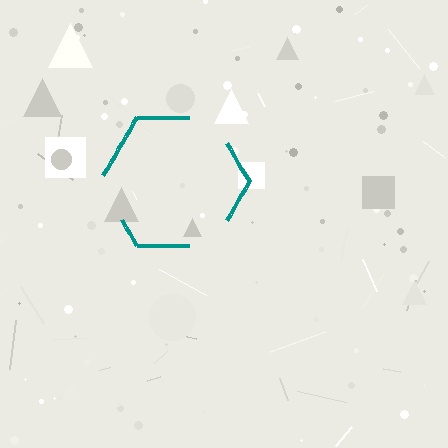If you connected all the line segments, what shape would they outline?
They would outline a hexagon.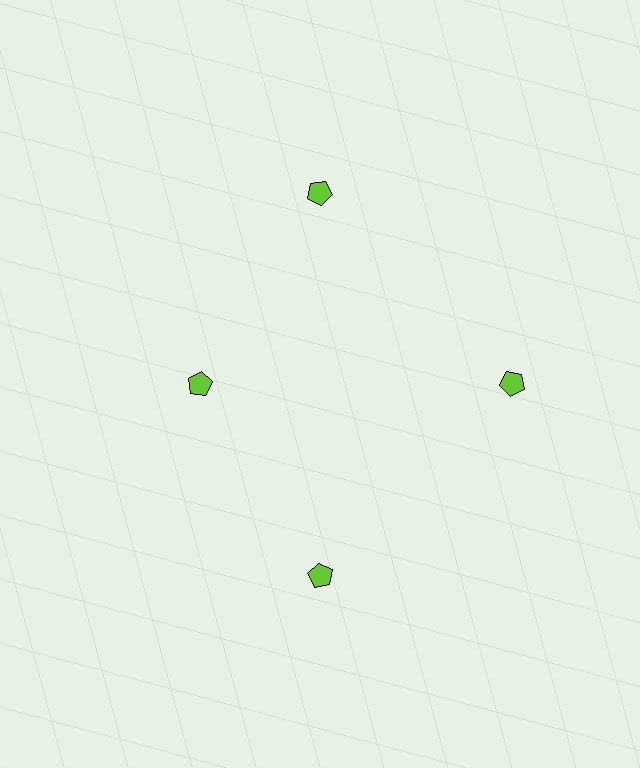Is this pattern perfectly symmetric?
No. The 4 lime pentagons are arranged in a ring, but one element near the 9 o'clock position is pulled inward toward the center, breaking the 4-fold rotational symmetry.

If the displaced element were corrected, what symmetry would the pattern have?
It would have 4-fold rotational symmetry — the pattern would map onto itself every 90 degrees.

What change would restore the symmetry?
The symmetry would be restored by moving it outward, back onto the ring so that all 4 pentagons sit at equal angles and equal distance from the center.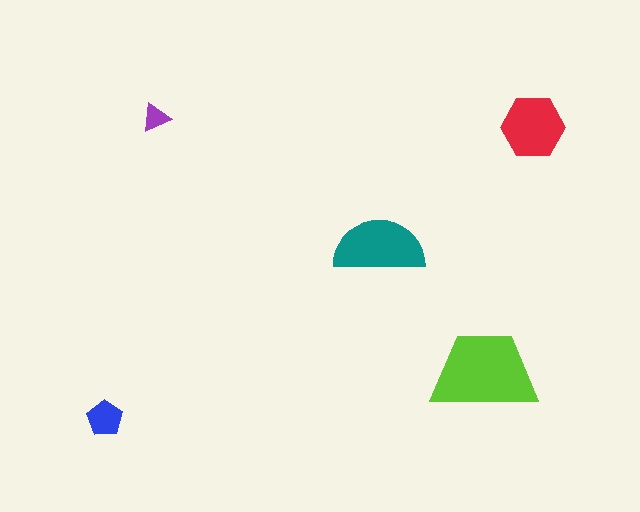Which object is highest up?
The purple triangle is topmost.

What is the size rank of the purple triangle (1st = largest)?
5th.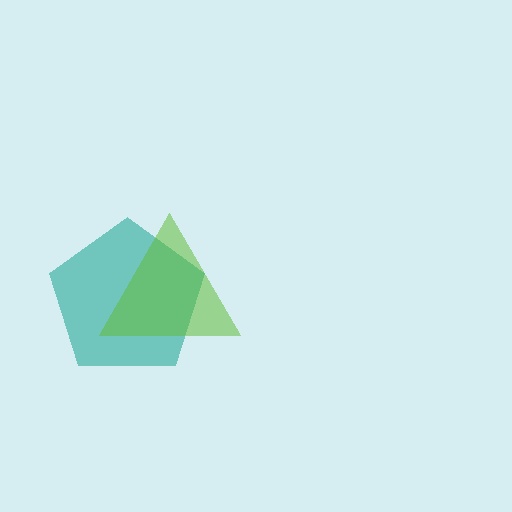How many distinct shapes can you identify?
There are 2 distinct shapes: a teal pentagon, a lime triangle.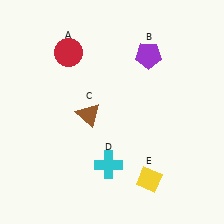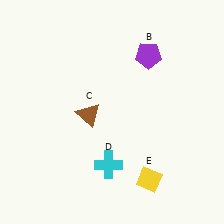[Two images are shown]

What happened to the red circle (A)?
The red circle (A) was removed in Image 2. It was in the top-left area of Image 1.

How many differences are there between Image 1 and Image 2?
There is 1 difference between the two images.